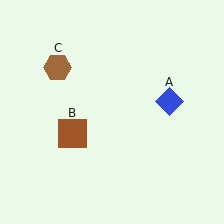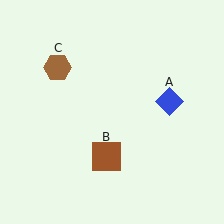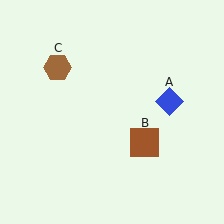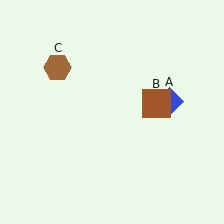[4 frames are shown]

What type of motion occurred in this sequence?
The brown square (object B) rotated counterclockwise around the center of the scene.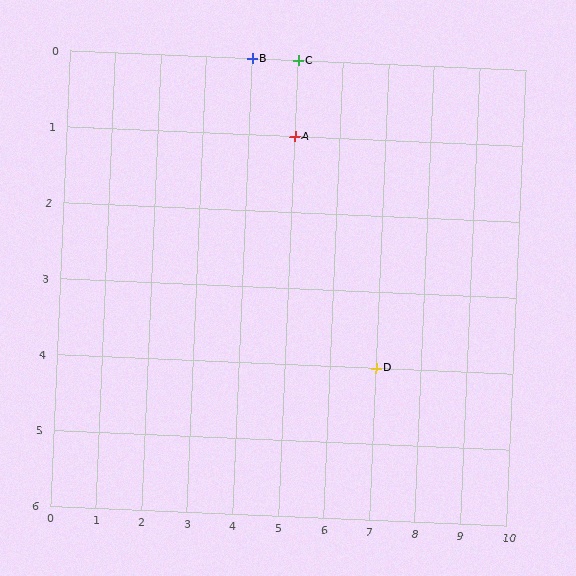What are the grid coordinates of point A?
Point A is at grid coordinates (5, 1).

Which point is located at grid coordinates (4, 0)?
Point B is at (4, 0).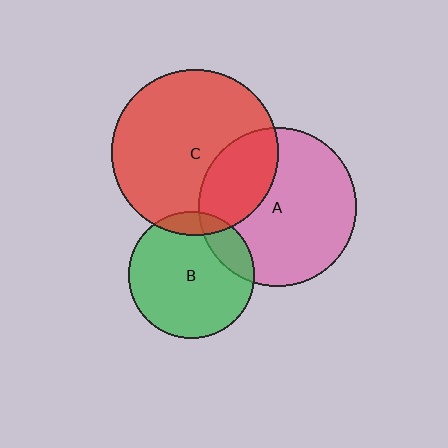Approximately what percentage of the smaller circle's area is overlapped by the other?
Approximately 30%.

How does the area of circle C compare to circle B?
Approximately 1.7 times.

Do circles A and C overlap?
Yes.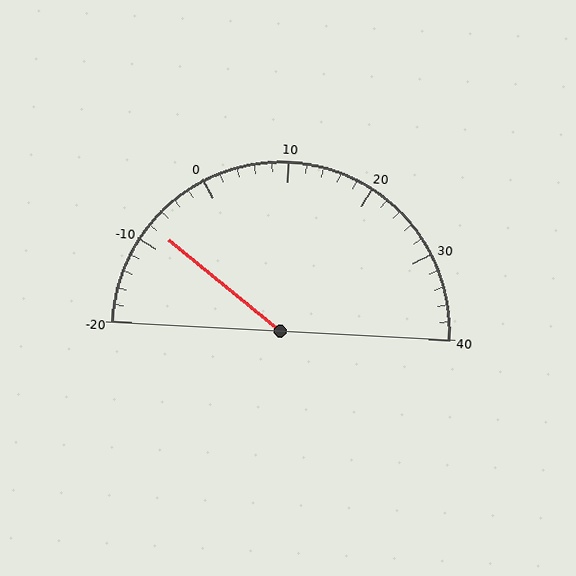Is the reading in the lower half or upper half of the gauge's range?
The reading is in the lower half of the range (-20 to 40).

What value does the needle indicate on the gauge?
The needle indicates approximately -8.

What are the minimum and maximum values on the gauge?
The gauge ranges from -20 to 40.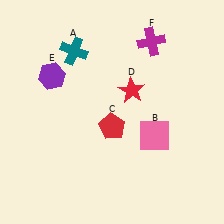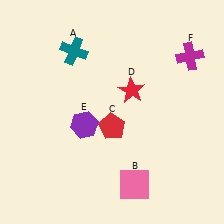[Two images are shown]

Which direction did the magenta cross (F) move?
The magenta cross (F) moved right.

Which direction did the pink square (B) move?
The pink square (B) moved down.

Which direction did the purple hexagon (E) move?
The purple hexagon (E) moved down.